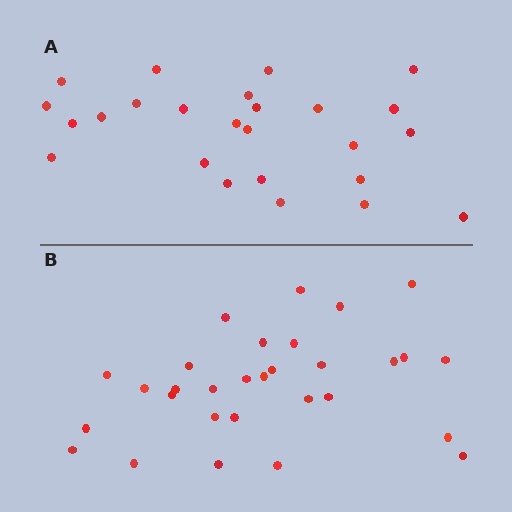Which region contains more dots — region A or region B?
Region B (the bottom region) has more dots.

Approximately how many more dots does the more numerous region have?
Region B has about 5 more dots than region A.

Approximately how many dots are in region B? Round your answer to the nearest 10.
About 30 dots.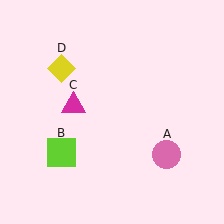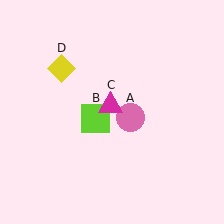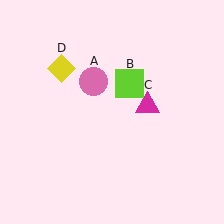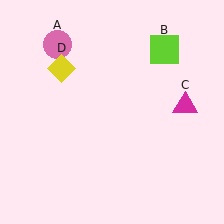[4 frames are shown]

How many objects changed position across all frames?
3 objects changed position: pink circle (object A), lime square (object B), magenta triangle (object C).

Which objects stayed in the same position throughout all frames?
Yellow diamond (object D) remained stationary.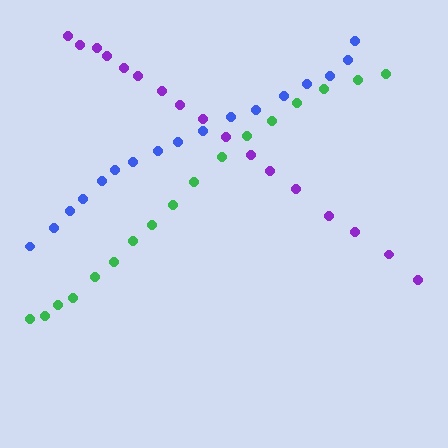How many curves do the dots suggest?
There are 3 distinct paths.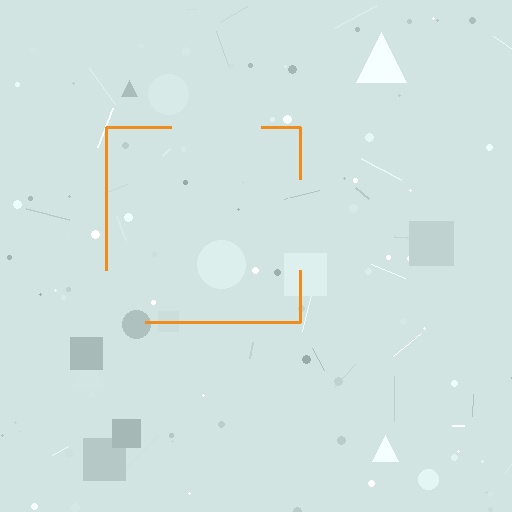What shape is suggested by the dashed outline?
The dashed outline suggests a square.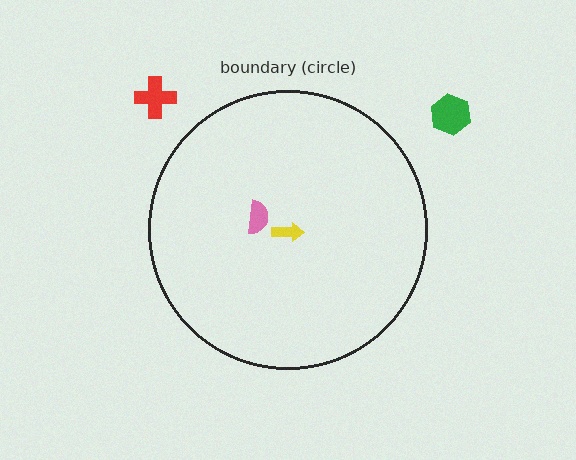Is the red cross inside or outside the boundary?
Outside.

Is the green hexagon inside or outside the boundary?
Outside.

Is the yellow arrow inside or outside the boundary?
Inside.